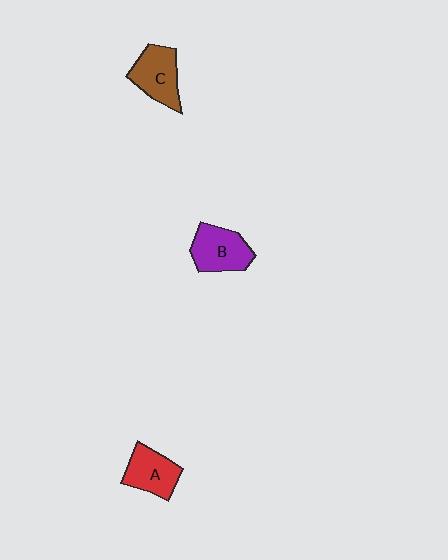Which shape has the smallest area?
Shape A (red).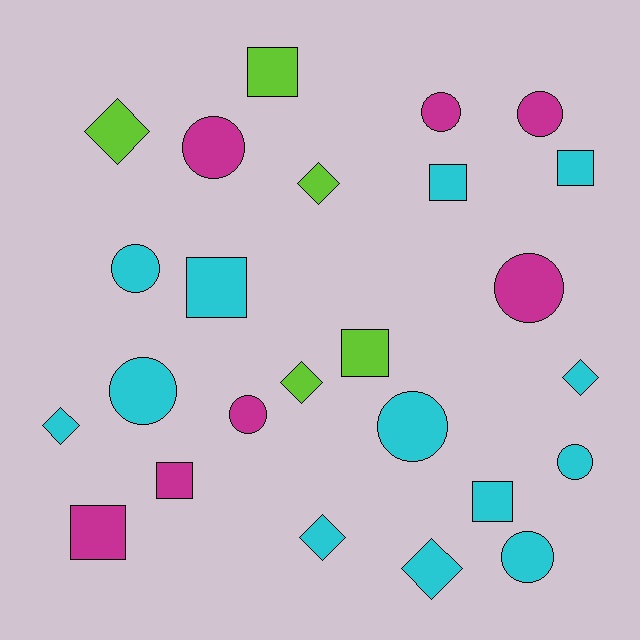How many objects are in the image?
There are 25 objects.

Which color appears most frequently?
Cyan, with 13 objects.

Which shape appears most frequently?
Circle, with 10 objects.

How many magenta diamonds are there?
There are no magenta diamonds.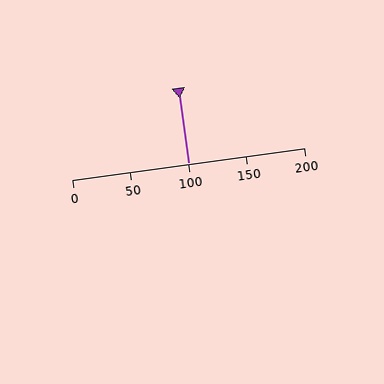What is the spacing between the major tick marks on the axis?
The major ticks are spaced 50 apart.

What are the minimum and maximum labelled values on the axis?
The axis runs from 0 to 200.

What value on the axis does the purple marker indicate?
The marker indicates approximately 100.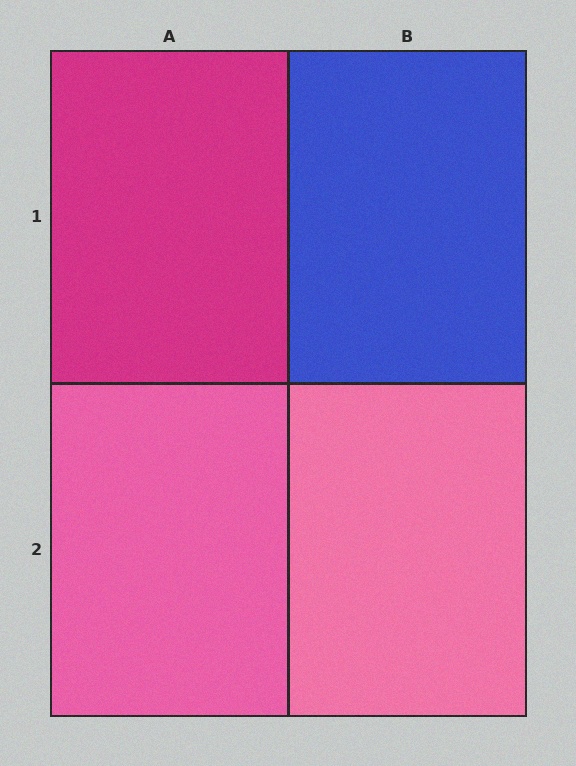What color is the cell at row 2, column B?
Pink.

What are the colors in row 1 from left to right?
Magenta, blue.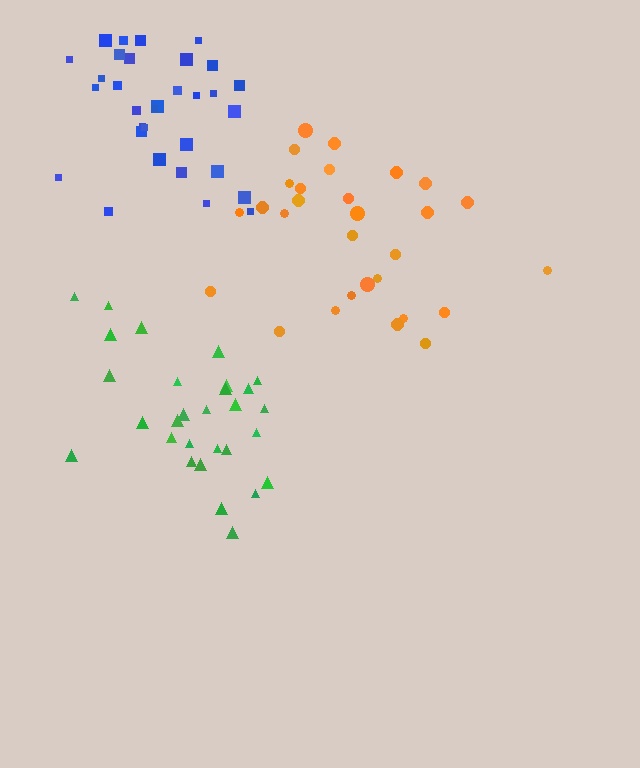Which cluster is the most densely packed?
Blue.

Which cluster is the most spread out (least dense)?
Orange.